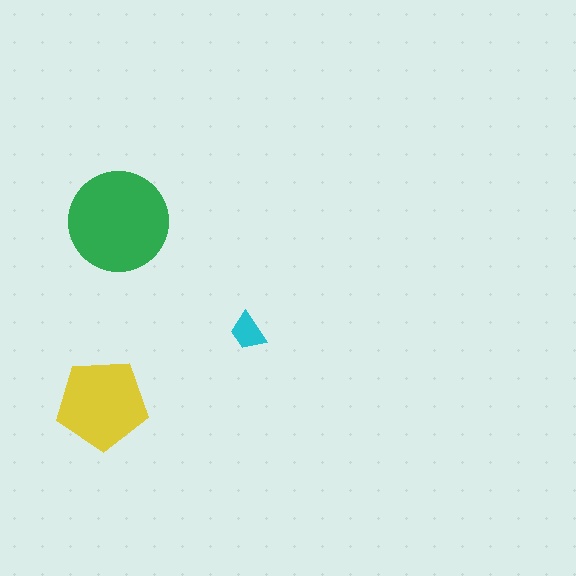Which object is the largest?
The green circle.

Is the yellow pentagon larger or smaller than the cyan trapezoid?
Larger.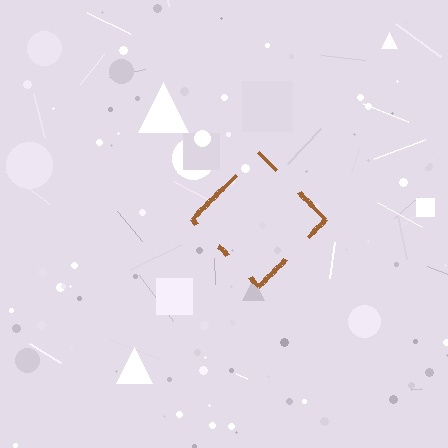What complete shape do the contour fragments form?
The contour fragments form a diamond.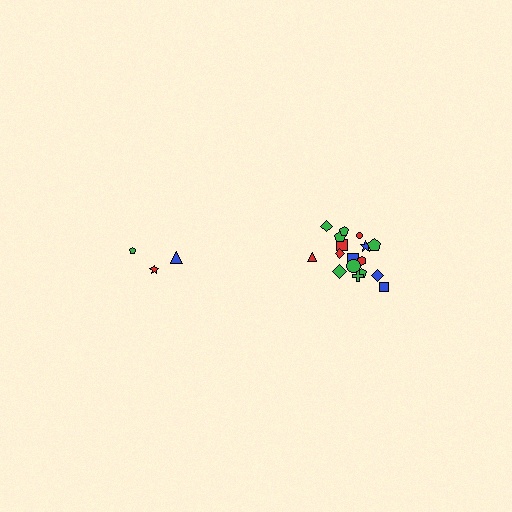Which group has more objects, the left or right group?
The right group.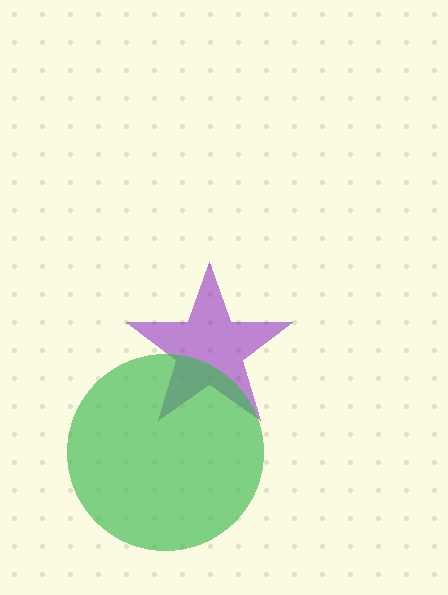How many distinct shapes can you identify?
There are 2 distinct shapes: a purple star, a green circle.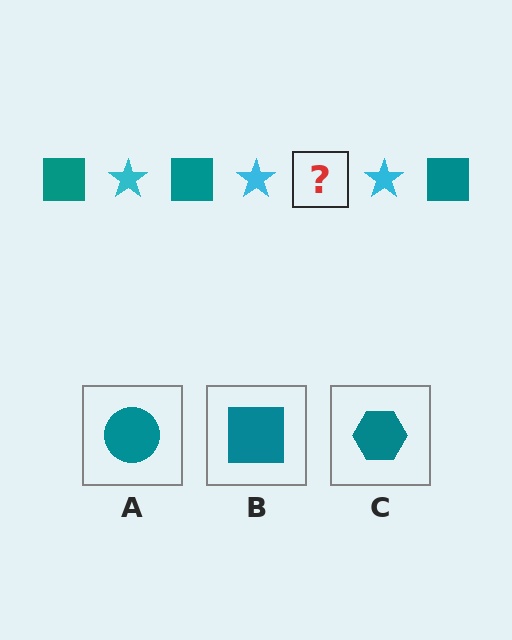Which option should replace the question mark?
Option B.